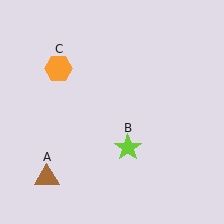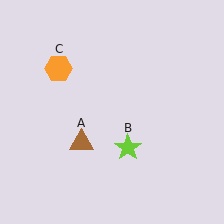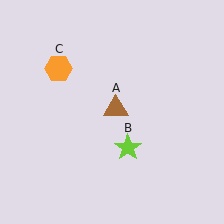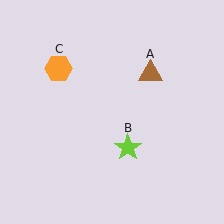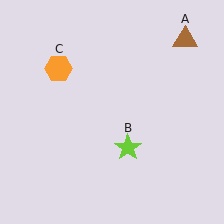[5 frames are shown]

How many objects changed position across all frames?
1 object changed position: brown triangle (object A).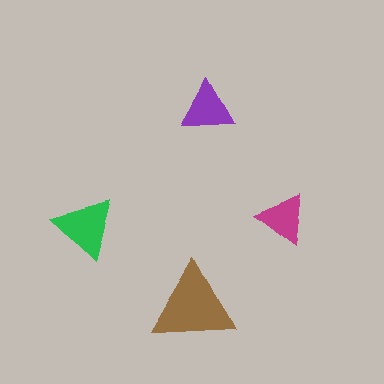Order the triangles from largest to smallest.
the brown one, the green one, the purple one, the magenta one.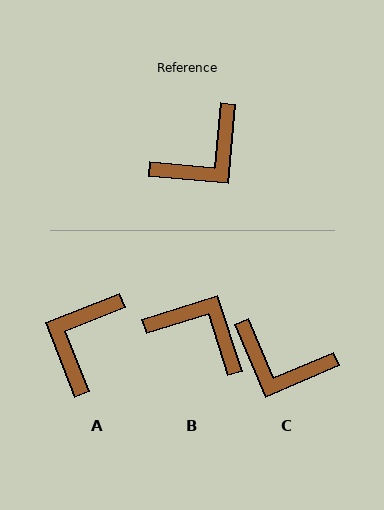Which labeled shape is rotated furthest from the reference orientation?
A, about 153 degrees away.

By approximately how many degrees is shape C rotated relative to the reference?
Approximately 61 degrees clockwise.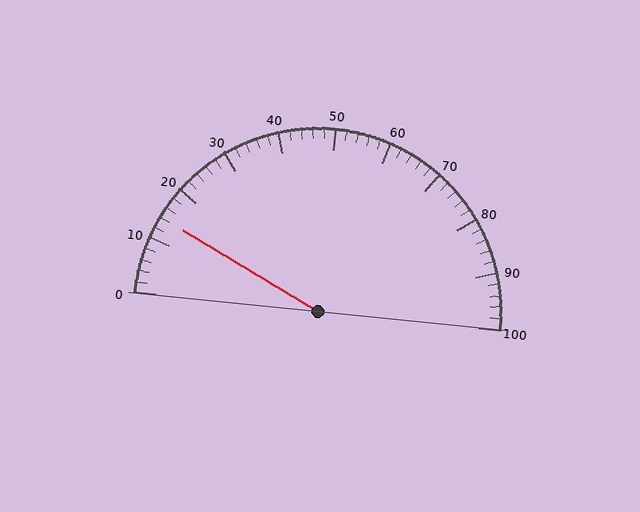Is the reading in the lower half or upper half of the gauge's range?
The reading is in the lower half of the range (0 to 100).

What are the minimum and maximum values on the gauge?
The gauge ranges from 0 to 100.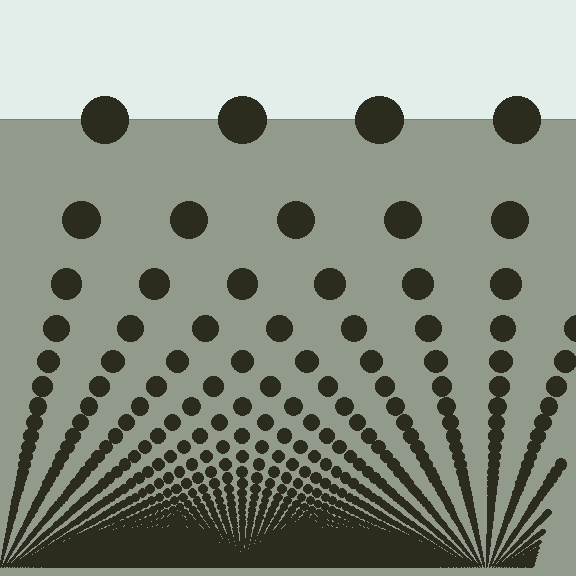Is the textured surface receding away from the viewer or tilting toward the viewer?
The surface appears to tilt toward the viewer. Texture elements get larger and sparser toward the top.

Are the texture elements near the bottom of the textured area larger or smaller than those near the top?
Smaller. The gradient is inverted — elements near the bottom are smaller and denser.